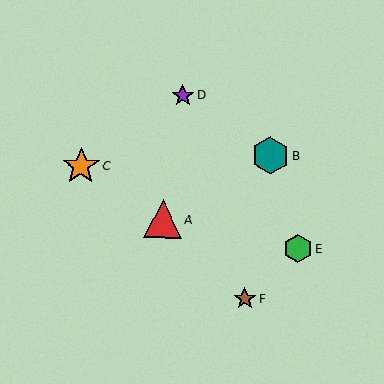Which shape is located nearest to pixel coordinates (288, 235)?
The green hexagon (labeled E) at (298, 249) is nearest to that location.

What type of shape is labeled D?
Shape D is a purple star.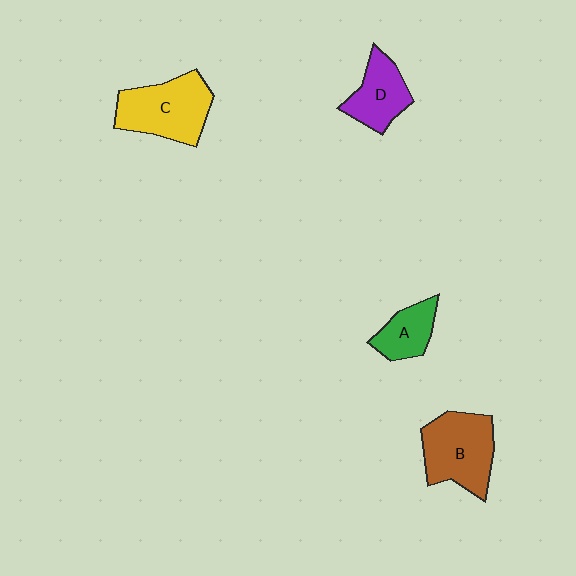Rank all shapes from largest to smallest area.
From largest to smallest: C (yellow), B (brown), D (purple), A (green).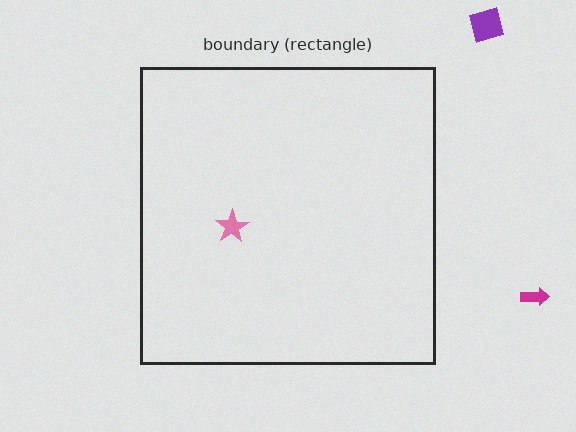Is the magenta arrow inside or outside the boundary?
Outside.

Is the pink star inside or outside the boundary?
Inside.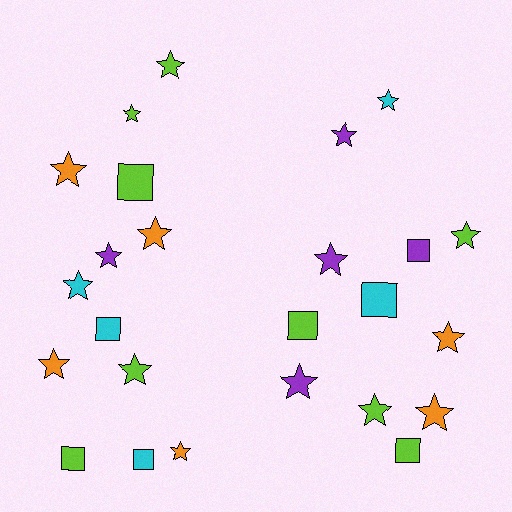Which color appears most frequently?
Lime, with 9 objects.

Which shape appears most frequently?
Star, with 17 objects.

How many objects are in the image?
There are 25 objects.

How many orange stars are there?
There are 6 orange stars.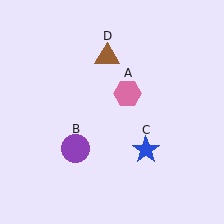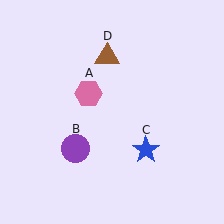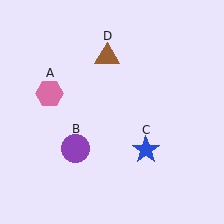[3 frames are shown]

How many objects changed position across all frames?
1 object changed position: pink hexagon (object A).